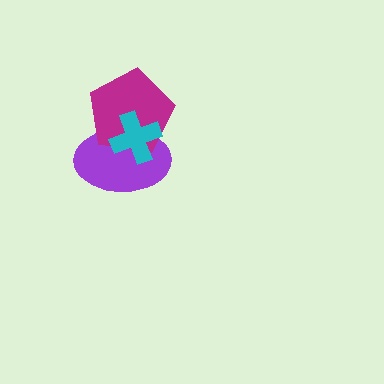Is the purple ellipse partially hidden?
Yes, it is partially covered by another shape.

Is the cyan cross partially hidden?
No, no other shape covers it.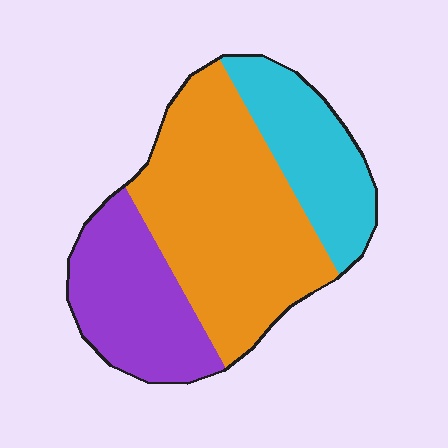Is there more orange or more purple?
Orange.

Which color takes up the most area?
Orange, at roughly 50%.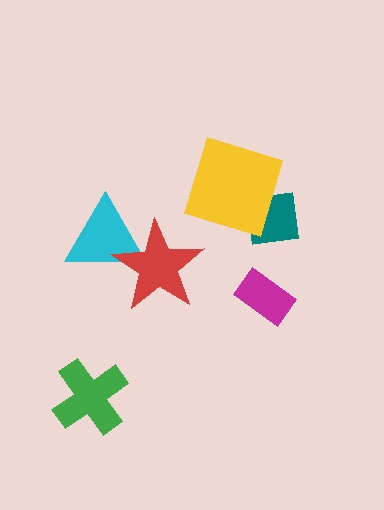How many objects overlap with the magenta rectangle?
0 objects overlap with the magenta rectangle.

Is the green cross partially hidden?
No, no other shape covers it.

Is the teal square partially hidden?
Yes, it is partially covered by another shape.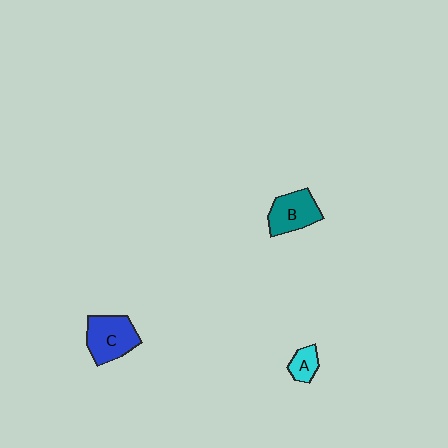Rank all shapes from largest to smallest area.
From largest to smallest: C (blue), B (teal), A (cyan).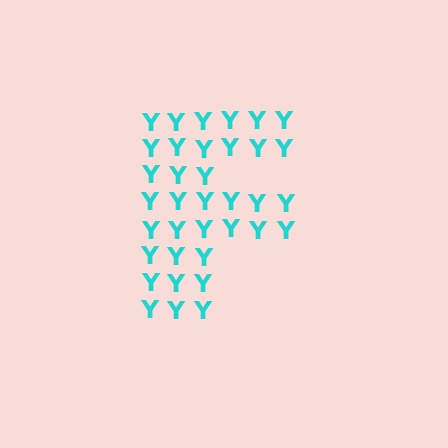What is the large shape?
The large shape is the letter F.